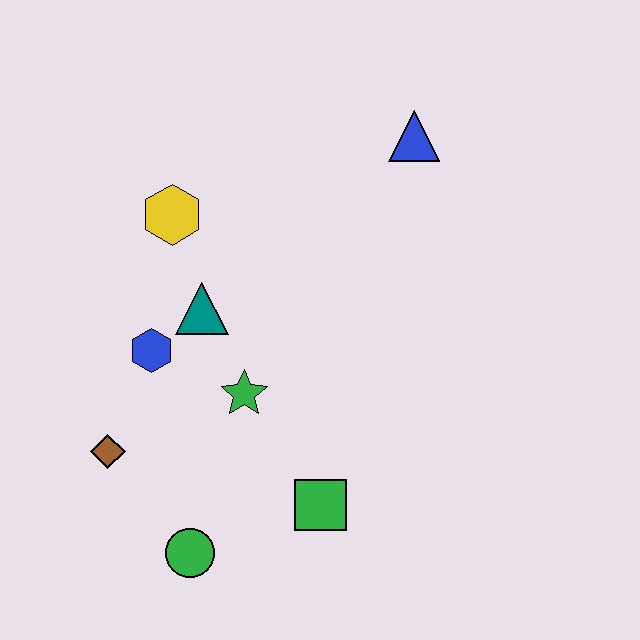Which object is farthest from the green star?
The blue triangle is farthest from the green star.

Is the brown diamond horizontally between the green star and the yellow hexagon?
No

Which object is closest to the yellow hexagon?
The teal triangle is closest to the yellow hexagon.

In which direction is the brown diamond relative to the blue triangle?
The brown diamond is below the blue triangle.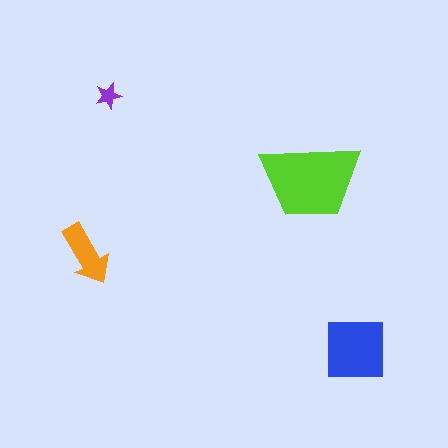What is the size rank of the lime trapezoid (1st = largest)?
1st.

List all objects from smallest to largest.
The purple star, the orange arrow, the blue square, the lime trapezoid.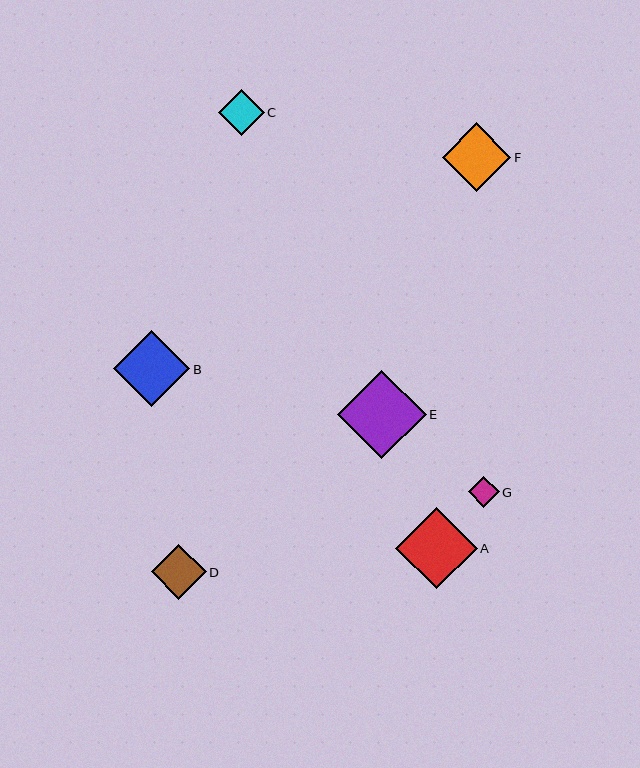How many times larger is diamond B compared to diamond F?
Diamond B is approximately 1.1 times the size of diamond F.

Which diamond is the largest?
Diamond E is the largest with a size of approximately 88 pixels.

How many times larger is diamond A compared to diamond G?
Diamond A is approximately 2.6 times the size of diamond G.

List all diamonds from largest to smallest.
From largest to smallest: E, A, B, F, D, C, G.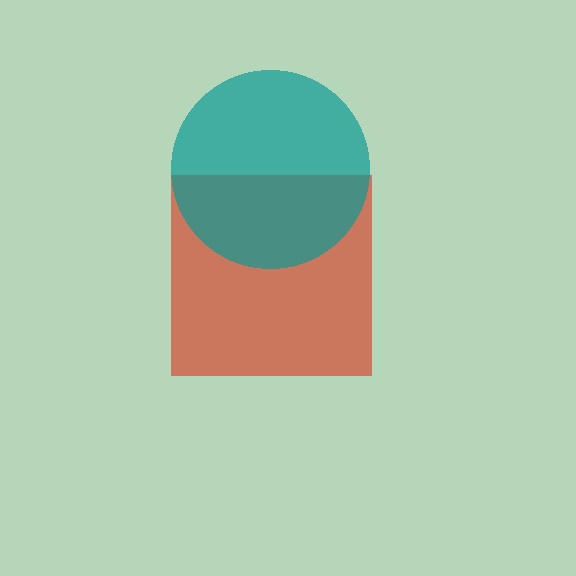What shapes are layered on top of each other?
The layered shapes are: a red square, a teal circle.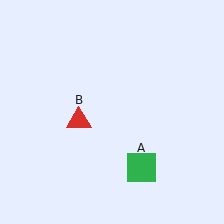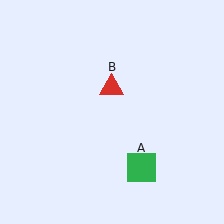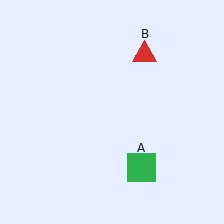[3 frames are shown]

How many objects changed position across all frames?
1 object changed position: red triangle (object B).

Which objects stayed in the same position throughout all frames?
Green square (object A) remained stationary.